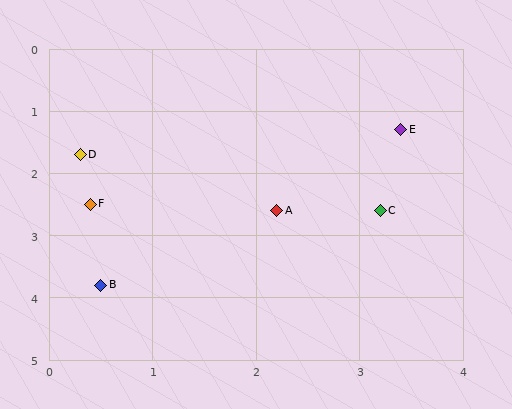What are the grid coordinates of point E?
Point E is at approximately (3.4, 1.3).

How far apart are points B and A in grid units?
Points B and A are about 2.1 grid units apart.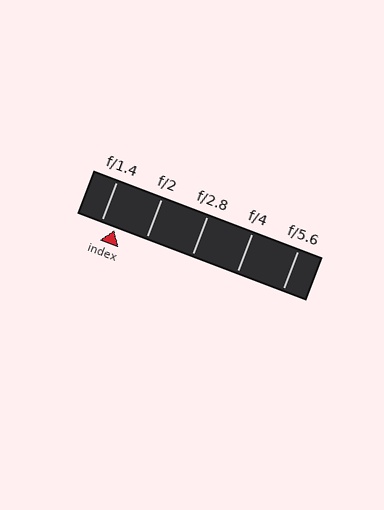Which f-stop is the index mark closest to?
The index mark is closest to f/1.4.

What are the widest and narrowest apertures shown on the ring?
The widest aperture shown is f/1.4 and the narrowest is f/5.6.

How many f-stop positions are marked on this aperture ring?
There are 5 f-stop positions marked.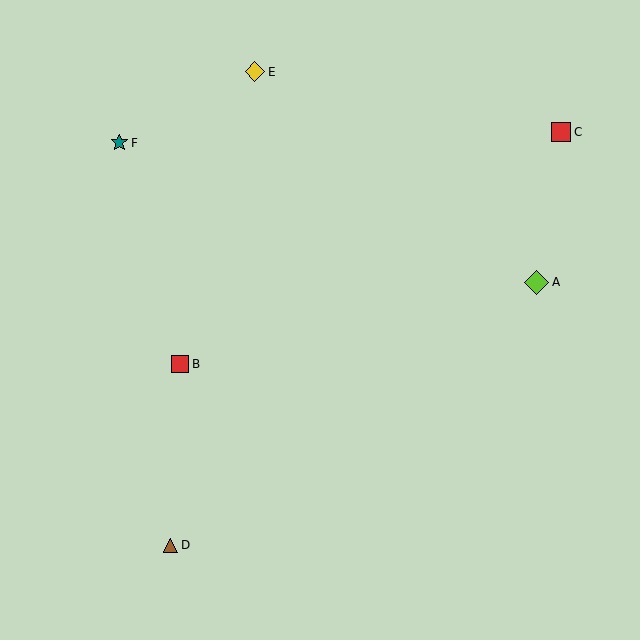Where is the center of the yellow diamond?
The center of the yellow diamond is at (255, 72).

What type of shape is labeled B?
Shape B is a red square.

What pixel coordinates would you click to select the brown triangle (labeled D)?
Click at (170, 545) to select the brown triangle D.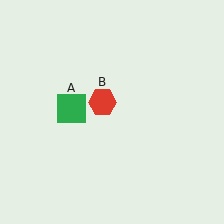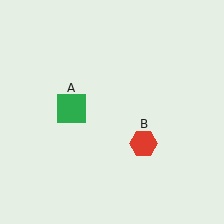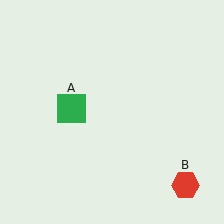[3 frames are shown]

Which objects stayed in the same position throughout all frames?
Green square (object A) remained stationary.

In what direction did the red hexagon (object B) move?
The red hexagon (object B) moved down and to the right.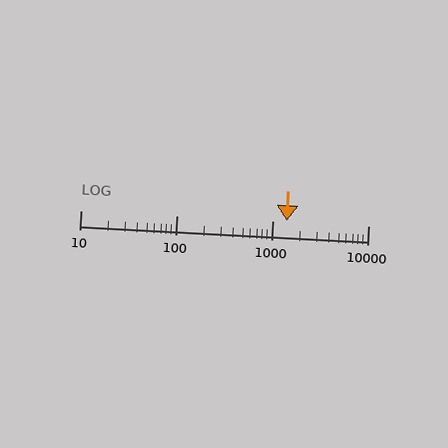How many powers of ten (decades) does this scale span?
The scale spans 3 decades, from 10 to 10000.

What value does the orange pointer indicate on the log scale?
The pointer indicates approximately 1400.